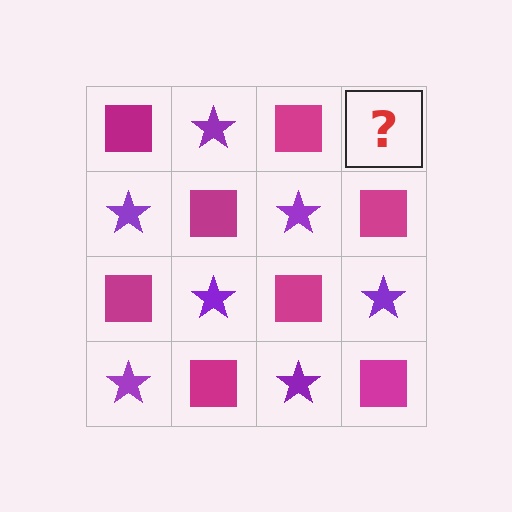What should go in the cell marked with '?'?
The missing cell should contain a purple star.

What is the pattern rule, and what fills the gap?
The rule is that it alternates magenta square and purple star in a checkerboard pattern. The gap should be filled with a purple star.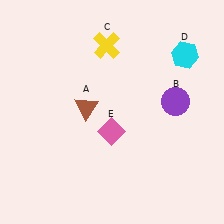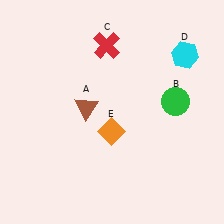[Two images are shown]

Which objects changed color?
B changed from purple to green. C changed from yellow to red. E changed from pink to orange.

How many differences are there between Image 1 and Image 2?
There are 3 differences between the two images.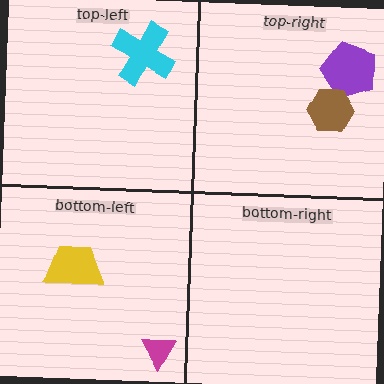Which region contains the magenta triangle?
The bottom-left region.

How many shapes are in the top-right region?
2.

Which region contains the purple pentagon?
The top-right region.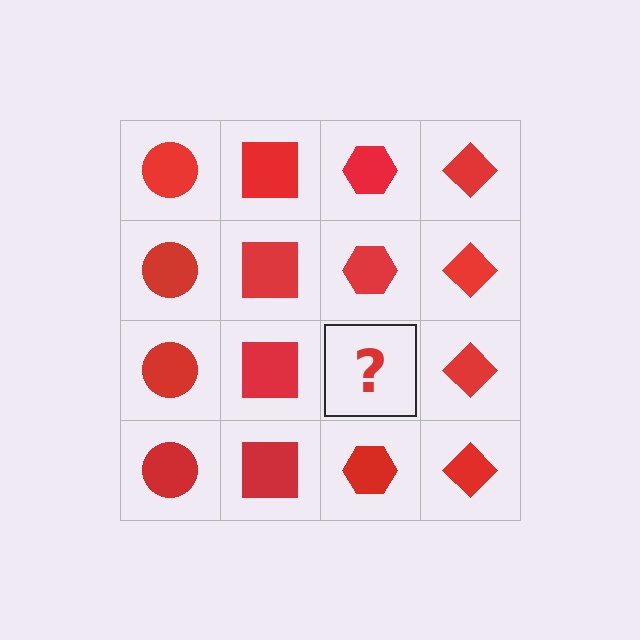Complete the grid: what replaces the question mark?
The question mark should be replaced with a red hexagon.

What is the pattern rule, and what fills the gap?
The rule is that each column has a consistent shape. The gap should be filled with a red hexagon.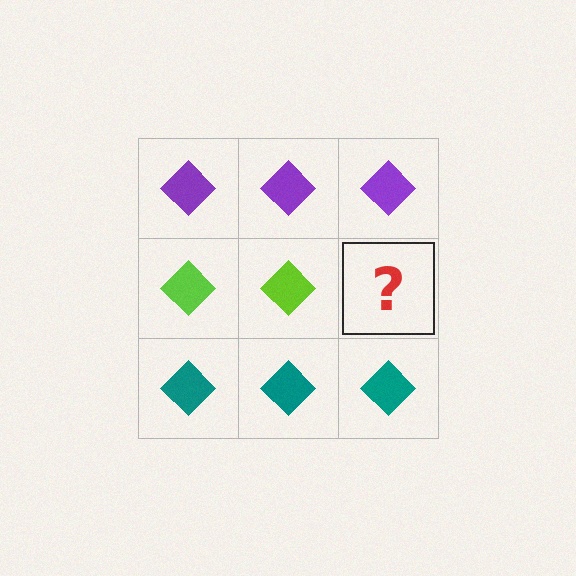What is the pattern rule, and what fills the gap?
The rule is that each row has a consistent color. The gap should be filled with a lime diamond.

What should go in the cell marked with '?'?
The missing cell should contain a lime diamond.